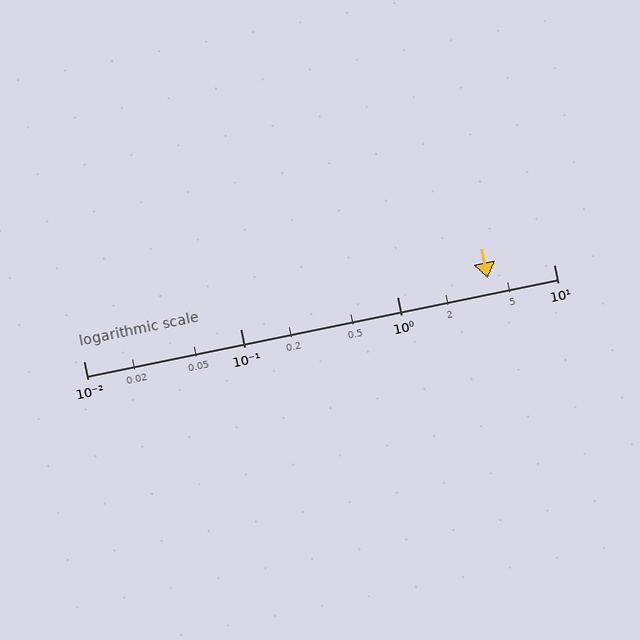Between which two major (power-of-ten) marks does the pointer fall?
The pointer is between 1 and 10.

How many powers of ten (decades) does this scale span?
The scale spans 3 decades, from 0.01 to 10.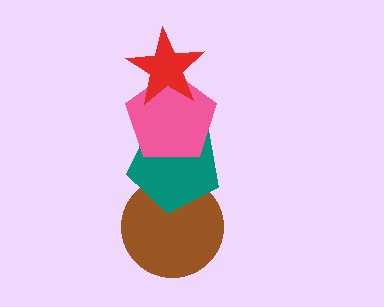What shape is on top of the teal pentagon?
The pink pentagon is on top of the teal pentagon.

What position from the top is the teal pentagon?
The teal pentagon is 3rd from the top.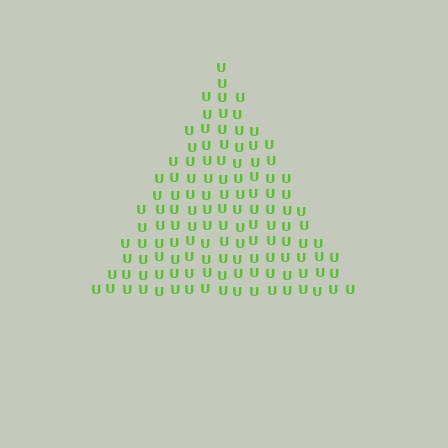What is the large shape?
The large shape is a triangle.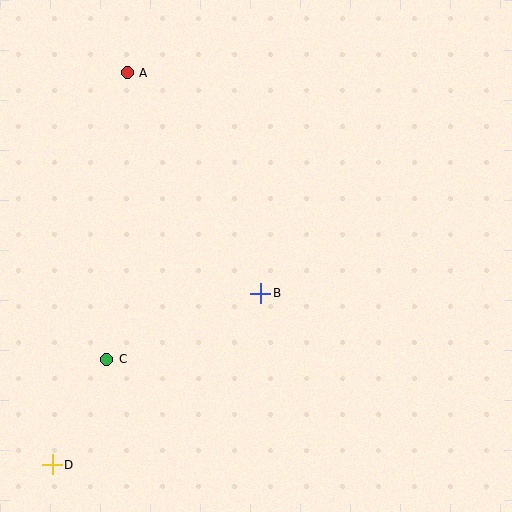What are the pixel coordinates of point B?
Point B is at (261, 293).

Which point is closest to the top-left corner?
Point A is closest to the top-left corner.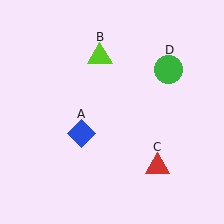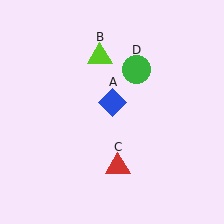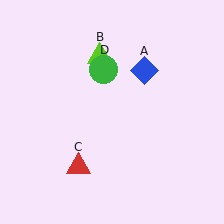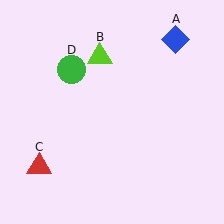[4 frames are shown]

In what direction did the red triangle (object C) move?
The red triangle (object C) moved left.